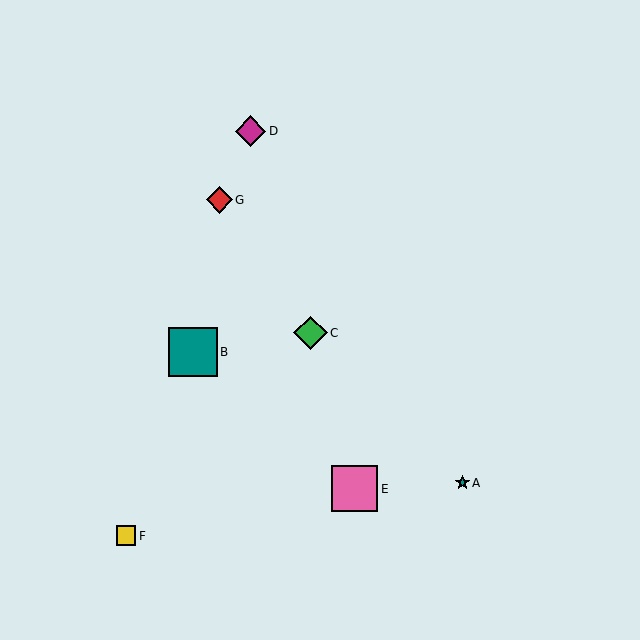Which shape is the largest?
The teal square (labeled B) is the largest.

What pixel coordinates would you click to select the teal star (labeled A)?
Click at (462, 483) to select the teal star A.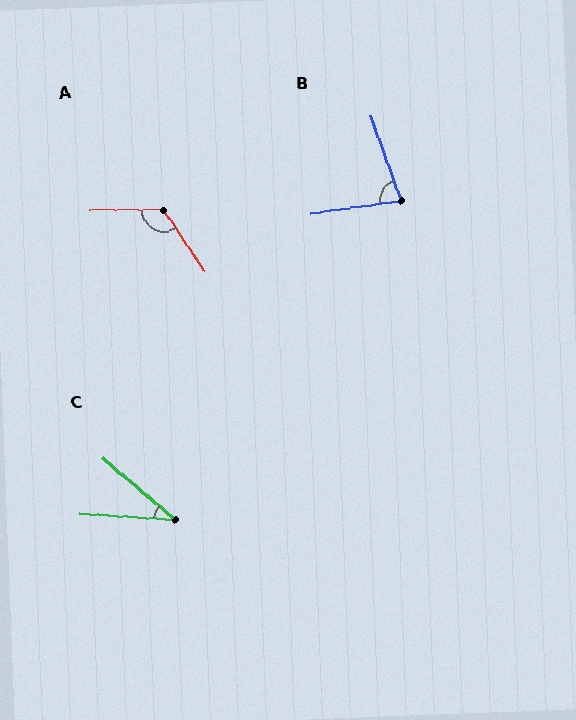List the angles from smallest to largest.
C (36°), B (78°), A (124°).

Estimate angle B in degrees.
Approximately 78 degrees.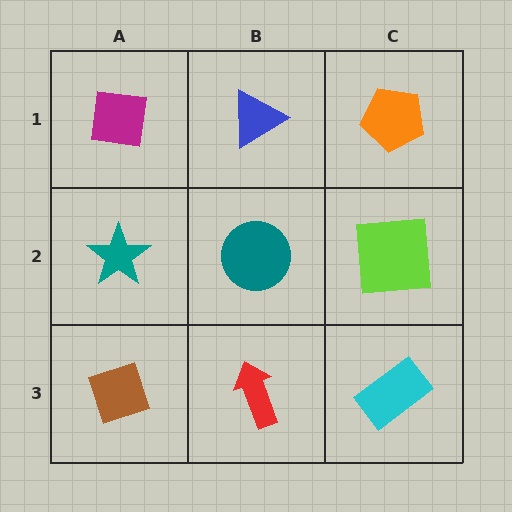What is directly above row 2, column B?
A blue triangle.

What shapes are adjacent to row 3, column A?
A teal star (row 2, column A), a red arrow (row 3, column B).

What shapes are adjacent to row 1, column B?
A teal circle (row 2, column B), a magenta square (row 1, column A), an orange pentagon (row 1, column C).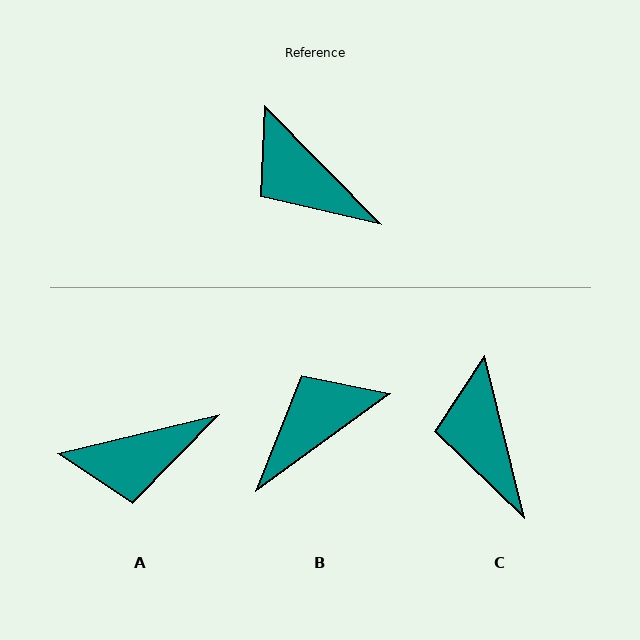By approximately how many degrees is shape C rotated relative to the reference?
Approximately 31 degrees clockwise.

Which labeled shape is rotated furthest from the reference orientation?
B, about 99 degrees away.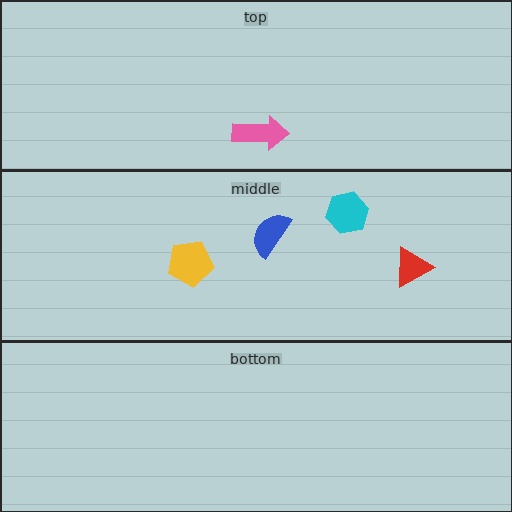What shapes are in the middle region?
The yellow pentagon, the cyan hexagon, the red triangle, the blue semicircle.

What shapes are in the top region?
The pink arrow.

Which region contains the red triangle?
The middle region.